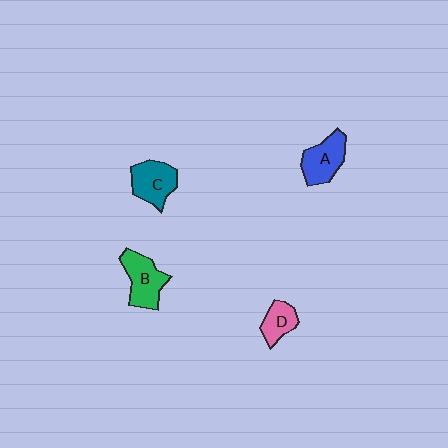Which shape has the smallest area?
Shape D (pink).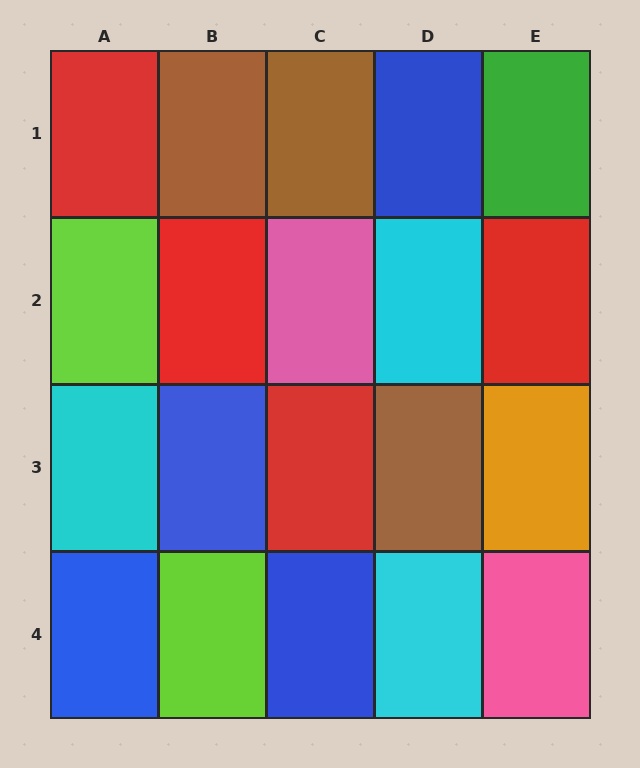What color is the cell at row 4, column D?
Cyan.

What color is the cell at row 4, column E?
Pink.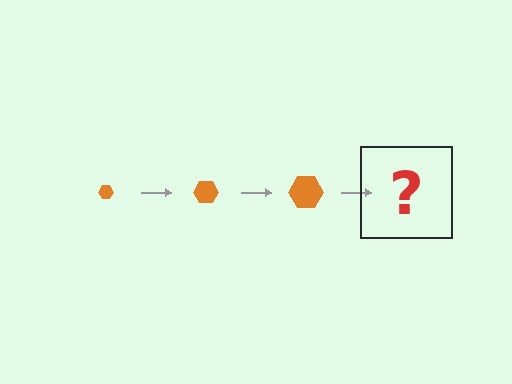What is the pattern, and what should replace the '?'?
The pattern is that the hexagon gets progressively larger each step. The '?' should be an orange hexagon, larger than the previous one.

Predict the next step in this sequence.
The next step is an orange hexagon, larger than the previous one.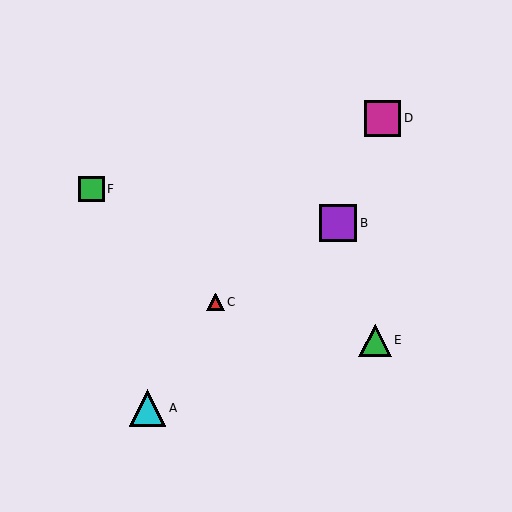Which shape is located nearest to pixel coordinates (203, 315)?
The red triangle (labeled C) at (216, 302) is nearest to that location.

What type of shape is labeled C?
Shape C is a red triangle.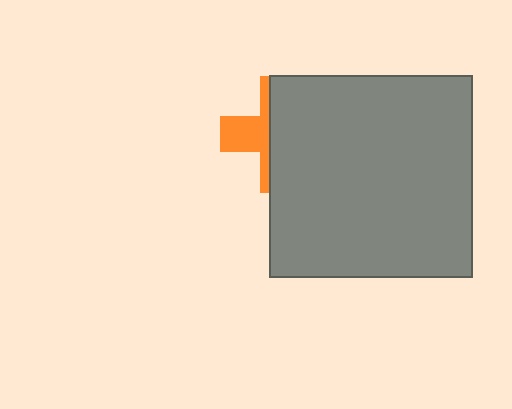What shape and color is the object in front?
The object in front is a gray square.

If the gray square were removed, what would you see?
You would see the complete orange cross.